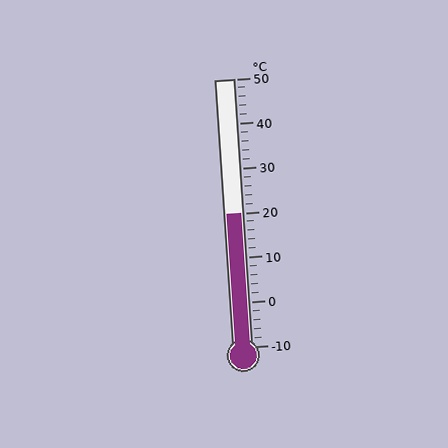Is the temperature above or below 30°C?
The temperature is below 30°C.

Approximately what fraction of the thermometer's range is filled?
The thermometer is filled to approximately 50% of its range.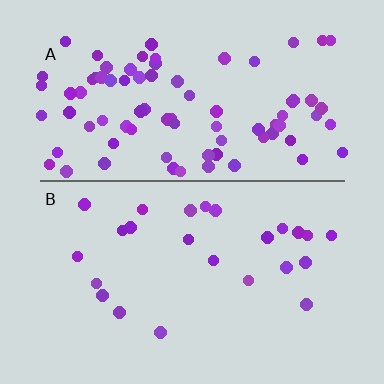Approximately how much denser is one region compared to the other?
Approximately 3.4× — region A over region B.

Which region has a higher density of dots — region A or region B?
A (the top).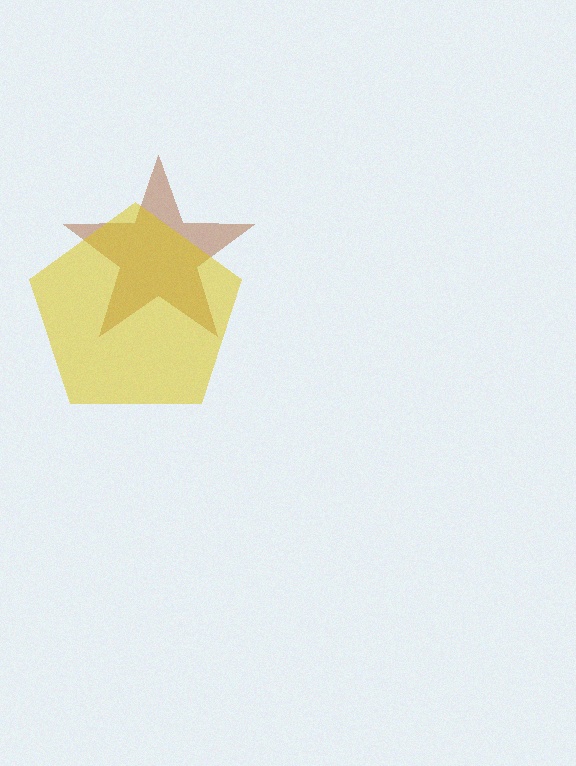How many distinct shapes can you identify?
There are 2 distinct shapes: a brown star, a yellow pentagon.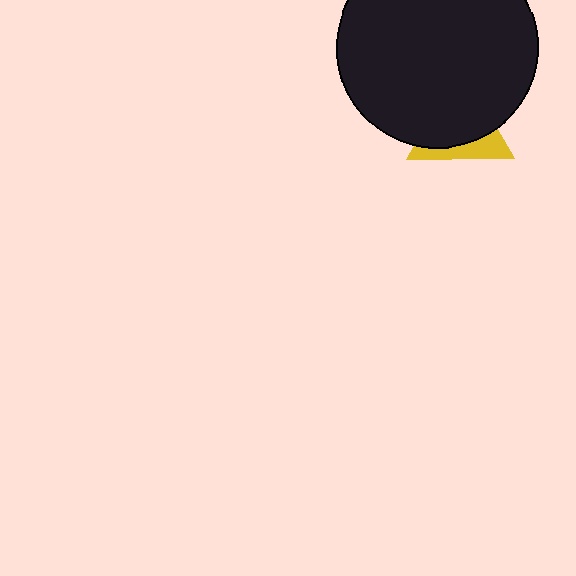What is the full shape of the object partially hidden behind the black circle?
The partially hidden object is a yellow triangle.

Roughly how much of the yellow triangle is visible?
A small part of it is visible (roughly 32%).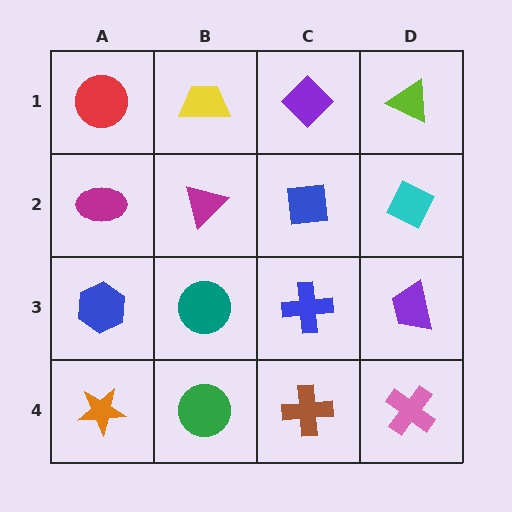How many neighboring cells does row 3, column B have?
4.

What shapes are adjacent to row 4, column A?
A blue hexagon (row 3, column A), a green circle (row 4, column B).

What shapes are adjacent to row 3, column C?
A blue square (row 2, column C), a brown cross (row 4, column C), a teal circle (row 3, column B), a purple trapezoid (row 3, column D).